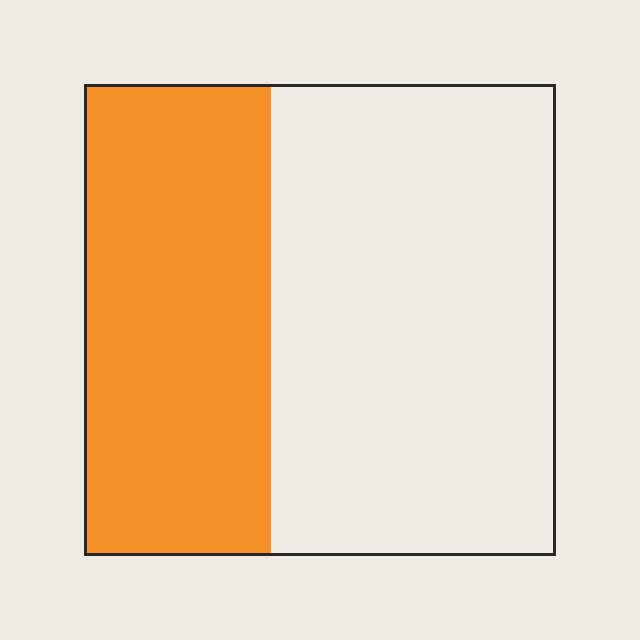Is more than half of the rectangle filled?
No.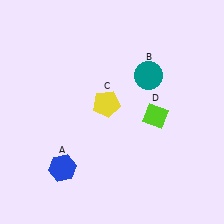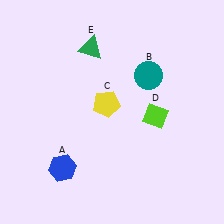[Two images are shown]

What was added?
A green triangle (E) was added in Image 2.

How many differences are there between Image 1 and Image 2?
There is 1 difference between the two images.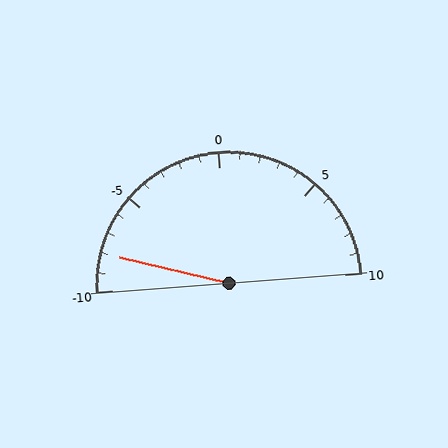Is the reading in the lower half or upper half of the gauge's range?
The reading is in the lower half of the range (-10 to 10).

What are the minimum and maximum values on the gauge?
The gauge ranges from -10 to 10.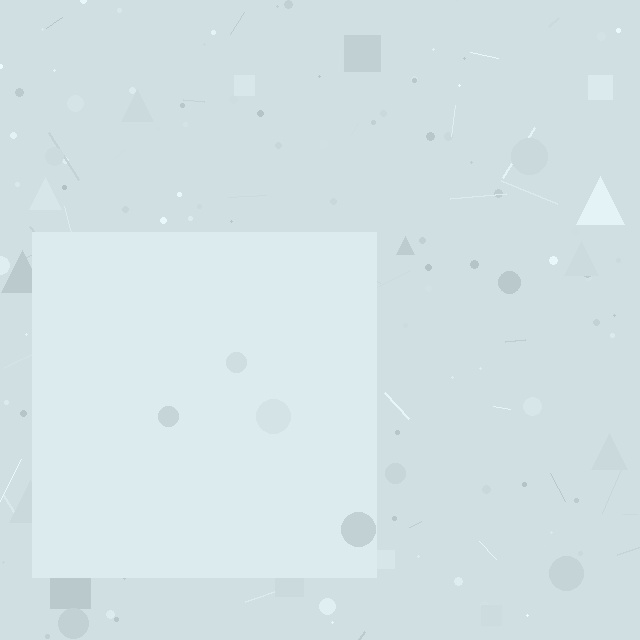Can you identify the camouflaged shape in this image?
The camouflaged shape is a square.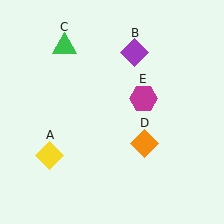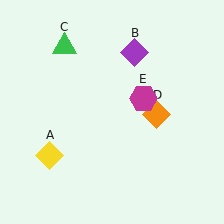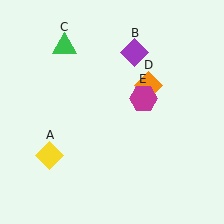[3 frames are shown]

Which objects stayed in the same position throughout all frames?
Yellow diamond (object A) and purple diamond (object B) and green triangle (object C) and magenta hexagon (object E) remained stationary.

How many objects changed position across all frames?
1 object changed position: orange diamond (object D).